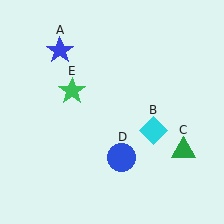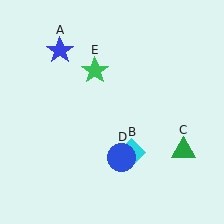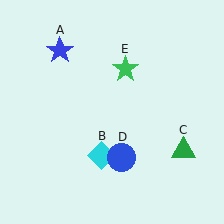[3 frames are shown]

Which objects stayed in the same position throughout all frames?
Blue star (object A) and green triangle (object C) and blue circle (object D) remained stationary.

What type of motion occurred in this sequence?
The cyan diamond (object B), green star (object E) rotated clockwise around the center of the scene.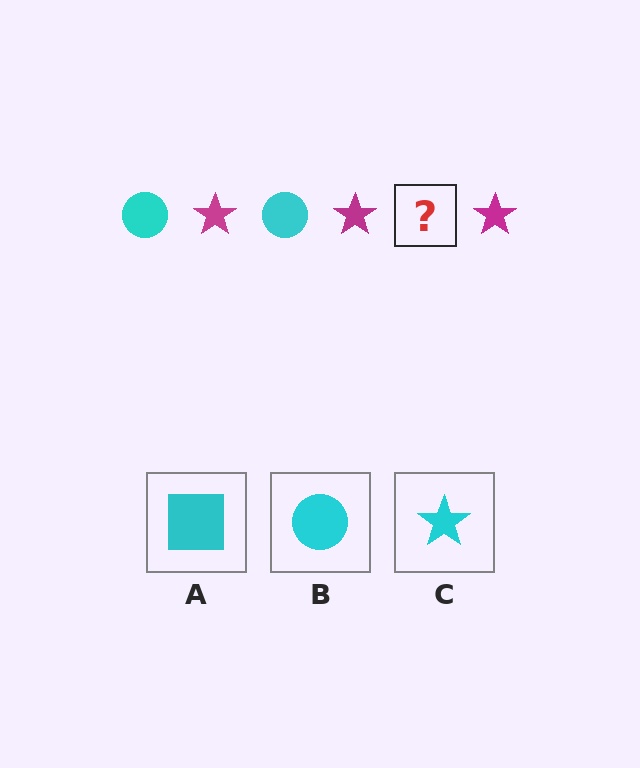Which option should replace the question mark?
Option B.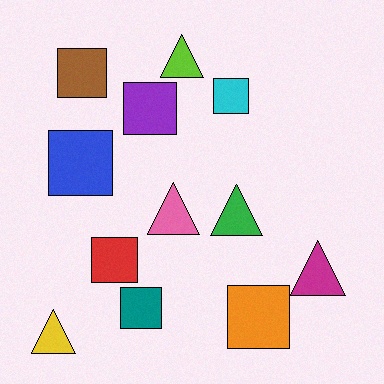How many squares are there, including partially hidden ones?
There are 7 squares.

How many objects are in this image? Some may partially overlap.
There are 12 objects.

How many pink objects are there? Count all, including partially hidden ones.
There is 1 pink object.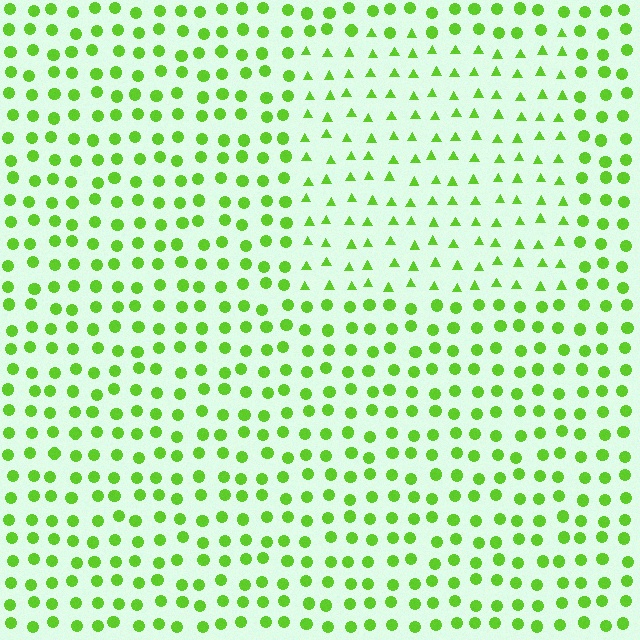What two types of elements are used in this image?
The image uses triangles inside the rectangle region and circles outside it.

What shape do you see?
I see a rectangle.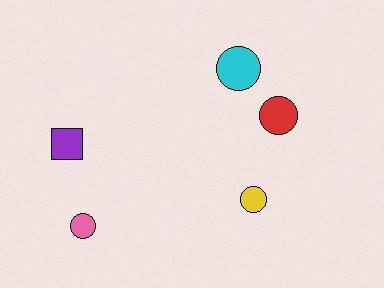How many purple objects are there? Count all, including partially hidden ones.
There is 1 purple object.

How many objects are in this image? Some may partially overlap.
There are 5 objects.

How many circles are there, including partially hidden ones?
There are 4 circles.